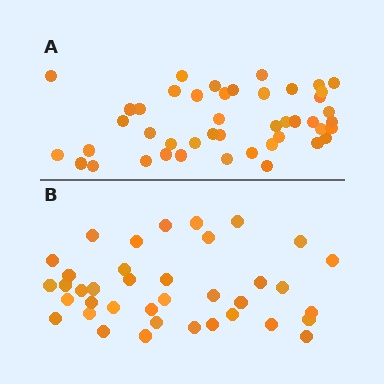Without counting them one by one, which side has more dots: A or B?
Region A (the top region) has more dots.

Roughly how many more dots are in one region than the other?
Region A has roughly 8 or so more dots than region B.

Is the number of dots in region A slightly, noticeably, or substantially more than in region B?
Region A has only slightly more — the two regions are fairly close. The ratio is roughly 1.2 to 1.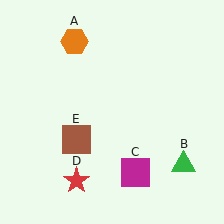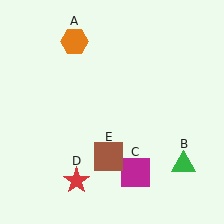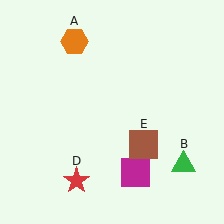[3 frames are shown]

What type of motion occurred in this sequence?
The brown square (object E) rotated counterclockwise around the center of the scene.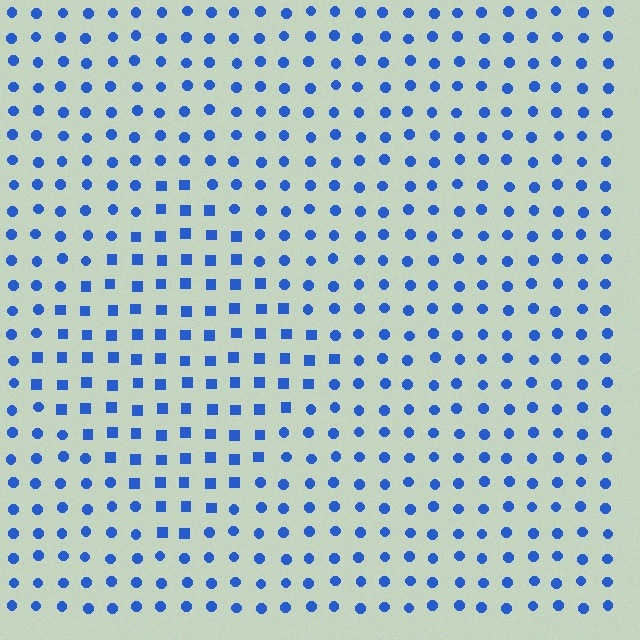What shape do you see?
I see a diamond.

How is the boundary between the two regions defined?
The boundary is defined by a change in element shape: squares inside vs. circles outside. All elements share the same color and spacing.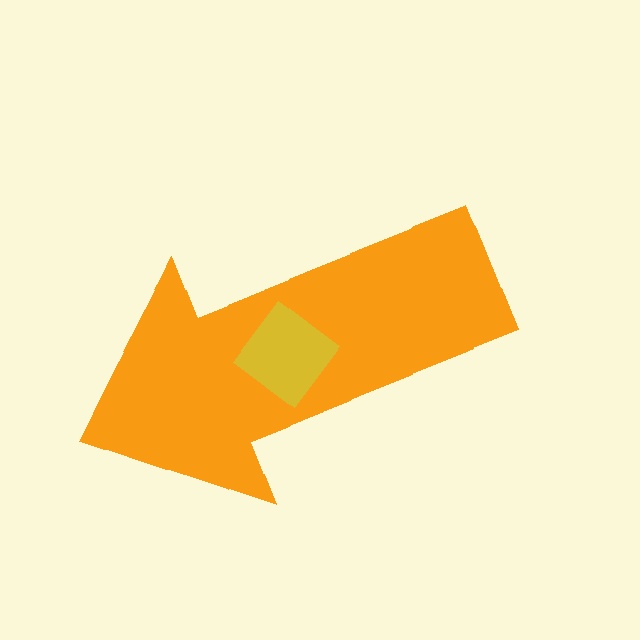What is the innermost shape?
The yellow diamond.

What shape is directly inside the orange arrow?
The yellow diamond.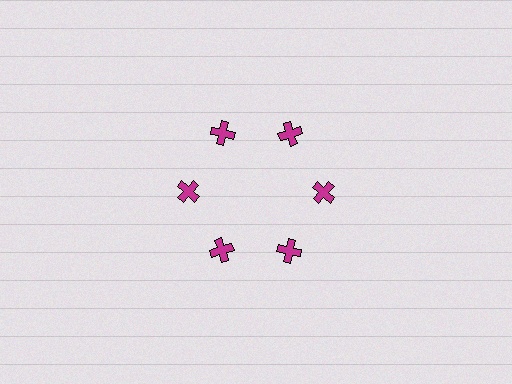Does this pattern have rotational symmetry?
Yes, this pattern has 6-fold rotational symmetry. It looks the same after rotating 60 degrees around the center.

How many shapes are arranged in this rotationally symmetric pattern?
There are 6 shapes, arranged in 6 groups of 1.